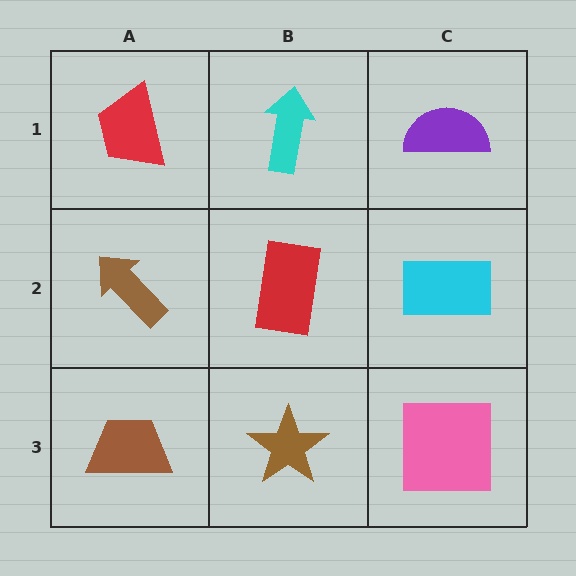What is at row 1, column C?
A purple semicircle.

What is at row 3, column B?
A brown star.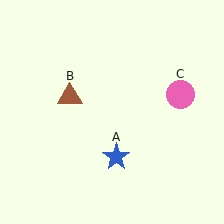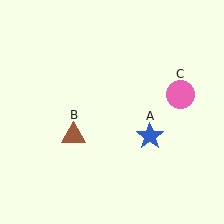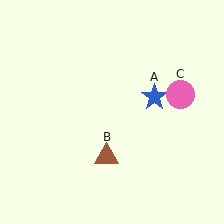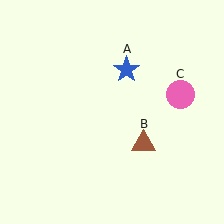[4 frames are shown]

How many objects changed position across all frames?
2 objects changed position: blue star (object A), brown triangle (object B).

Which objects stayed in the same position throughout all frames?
Pink circle (object C) remained stationary.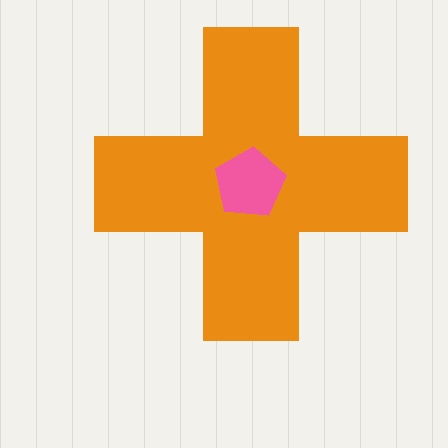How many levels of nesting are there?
2.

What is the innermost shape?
The pink pentagon.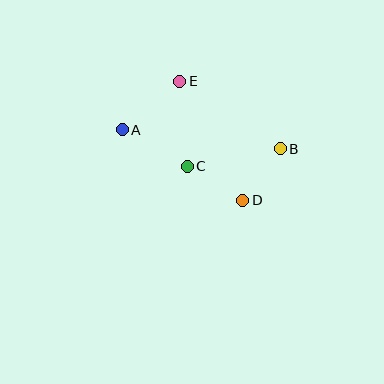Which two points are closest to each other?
Points B and D are closest to each other.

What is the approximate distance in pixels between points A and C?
The distance between A and C is approximately 75 pixels.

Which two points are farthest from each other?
Points A and B are farthest from each other.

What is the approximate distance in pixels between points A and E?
The distance between A and E is approximately 75 pixels.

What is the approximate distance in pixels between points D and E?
The distance between D and E is approximately 134 pixels.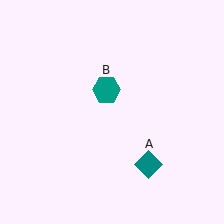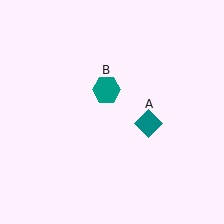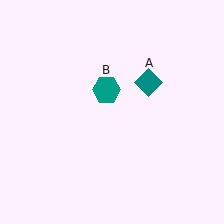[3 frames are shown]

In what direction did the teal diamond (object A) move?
The teal diamond (object A) moved up.